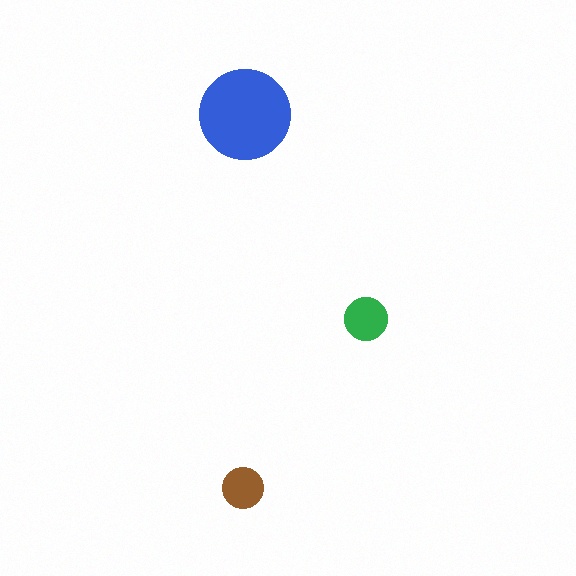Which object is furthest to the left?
The brown circle is leftmost.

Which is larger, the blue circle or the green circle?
The blue one.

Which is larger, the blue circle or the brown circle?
The blue one.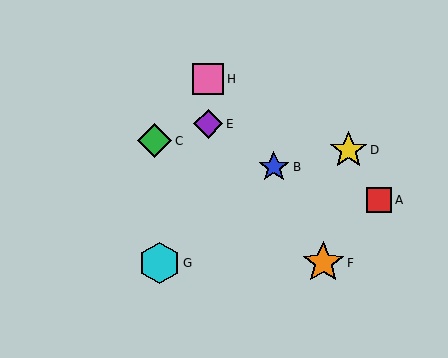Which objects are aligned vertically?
Objects E, H are aligned vertically.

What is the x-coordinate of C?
Object C is at x≈155.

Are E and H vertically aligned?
Yes, both are at x≈208.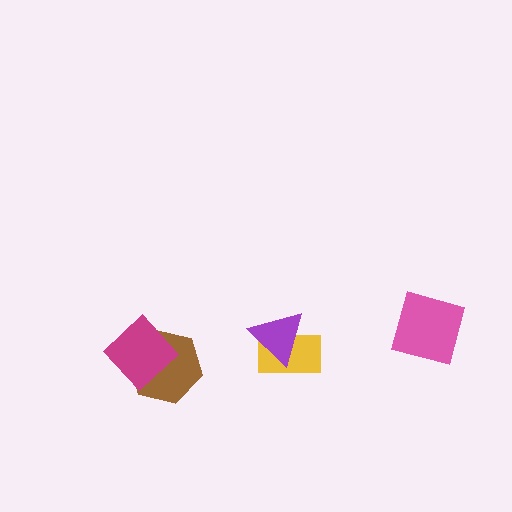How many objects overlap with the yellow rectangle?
1 object overlaps with the yellow rectangle.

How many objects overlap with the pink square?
0 objects overlap with the pink square.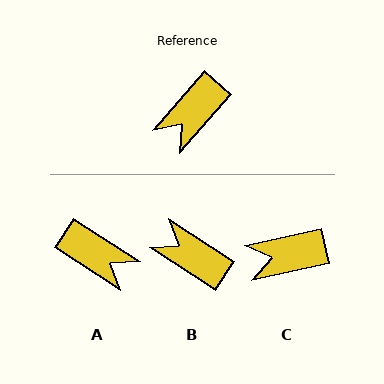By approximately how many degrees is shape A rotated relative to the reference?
Approximately 98 degrees counter-clockwise.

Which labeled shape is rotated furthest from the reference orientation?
A, about 98 degrees away.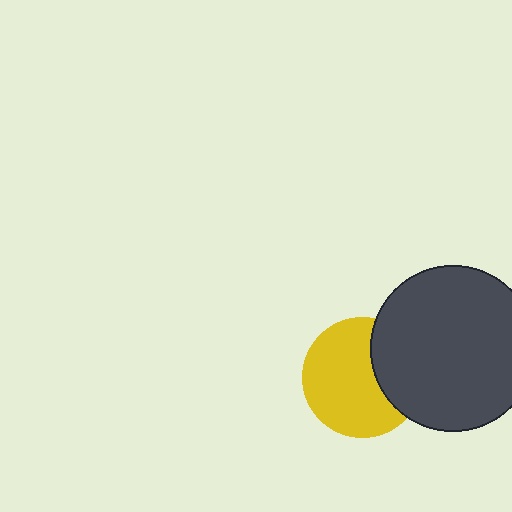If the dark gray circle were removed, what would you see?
You would see the complete yellow circle.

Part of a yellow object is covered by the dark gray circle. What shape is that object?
It is a circle.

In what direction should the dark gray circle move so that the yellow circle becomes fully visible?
The dark gray circle should move right. That is the shortest direction to clear the overlap and leave the yellow circle fully visible.